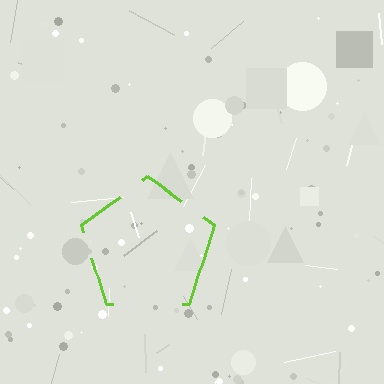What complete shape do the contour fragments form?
The contour fragments form a pentagon.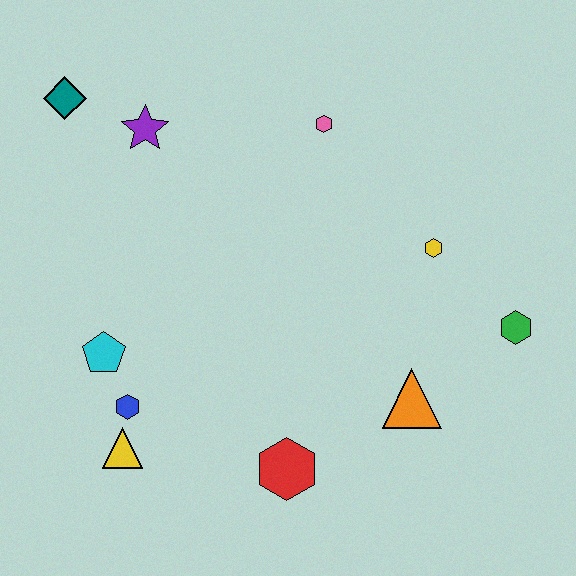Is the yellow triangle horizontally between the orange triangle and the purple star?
No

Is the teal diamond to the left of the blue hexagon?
Yes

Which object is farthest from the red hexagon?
The teal diamond is farthest from the red hexagon.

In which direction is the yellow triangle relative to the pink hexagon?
The yellow triangle is below the pink hexagon.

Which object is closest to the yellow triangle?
The blue hexagon is closest to the yellow triangle.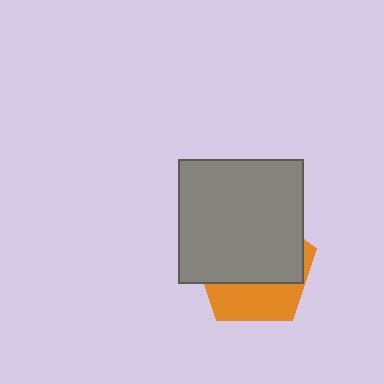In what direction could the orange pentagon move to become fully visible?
The orange pentagon could move down. That would shift it out from behind the gray square entirely.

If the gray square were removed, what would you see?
You would see the complete orange pentagon.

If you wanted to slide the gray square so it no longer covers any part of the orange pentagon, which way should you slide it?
Slide it up — that is the most direct way to separate the two shapes.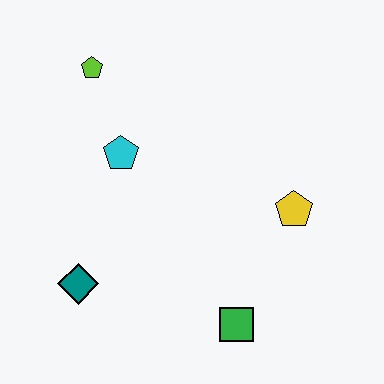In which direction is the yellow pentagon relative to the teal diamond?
The yellow pentagon is to the right of the teal diamond.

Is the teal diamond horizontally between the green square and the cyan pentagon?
No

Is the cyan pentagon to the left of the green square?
Yes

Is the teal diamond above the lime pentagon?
No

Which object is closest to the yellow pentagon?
The green square is closest to the yellow pentagon.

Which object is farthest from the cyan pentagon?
The green square is farthest from the cyan pentagon.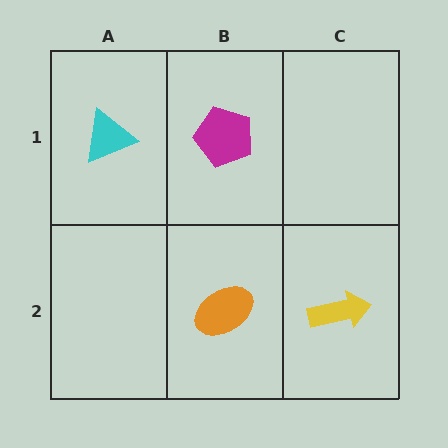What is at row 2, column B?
An orange ellipse.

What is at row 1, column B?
A magenta pentagon.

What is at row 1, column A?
A cyan triangle.